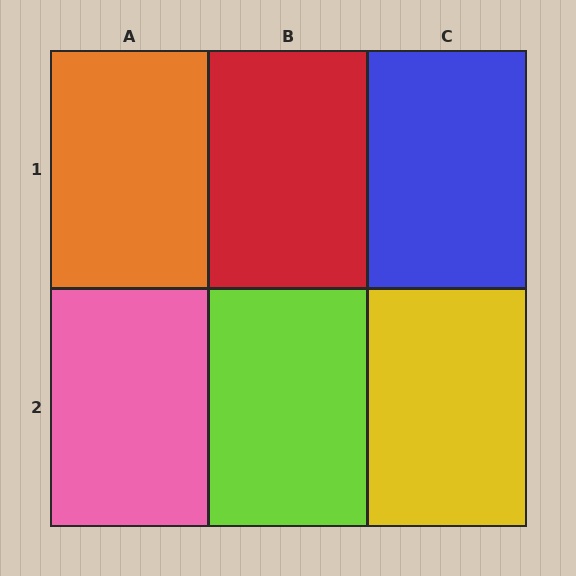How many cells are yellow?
1 cell is yellow.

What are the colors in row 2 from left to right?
Pink, lime, yellow.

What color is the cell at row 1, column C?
Blue.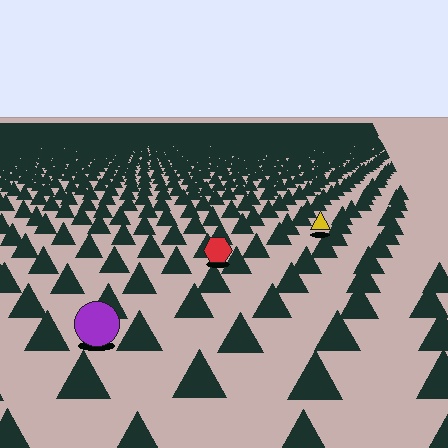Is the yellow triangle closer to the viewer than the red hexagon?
No. The red hexagon is closer — you can tell from the texture gradient: the ground texture is coarser near it.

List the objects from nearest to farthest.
From nearest to farthest: the purple circle, the red hexagon, the yellow triangle.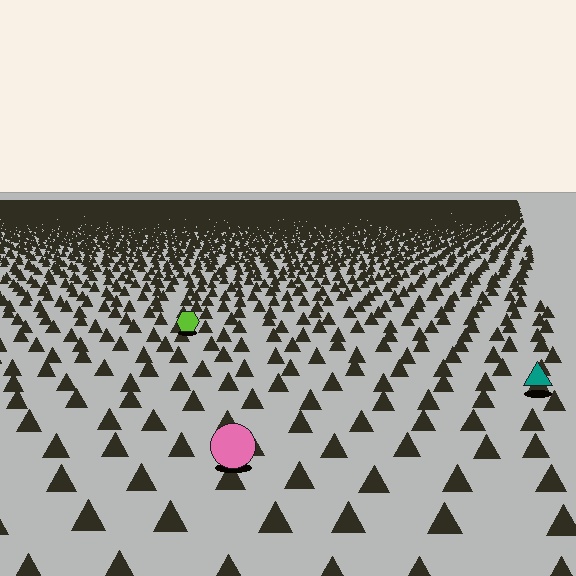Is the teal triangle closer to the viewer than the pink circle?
No. The pink circle is closer — you can tell from the texture gradient: the ground texture is coarser near it.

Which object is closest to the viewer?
The pink circle is closest. The texture marks near it are larger and more spread out.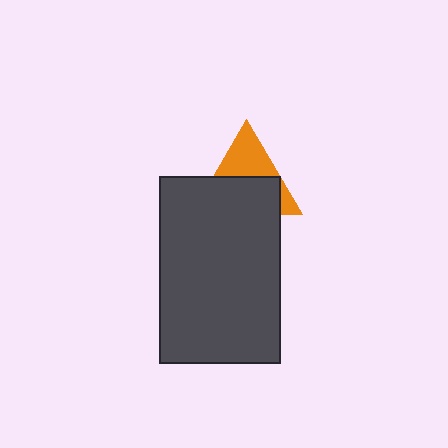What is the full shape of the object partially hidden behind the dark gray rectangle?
The partially hidden object is an orange triangle.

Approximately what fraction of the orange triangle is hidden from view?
Roughly 58% of the orange triangle is hidden behind the dark gray rectangle.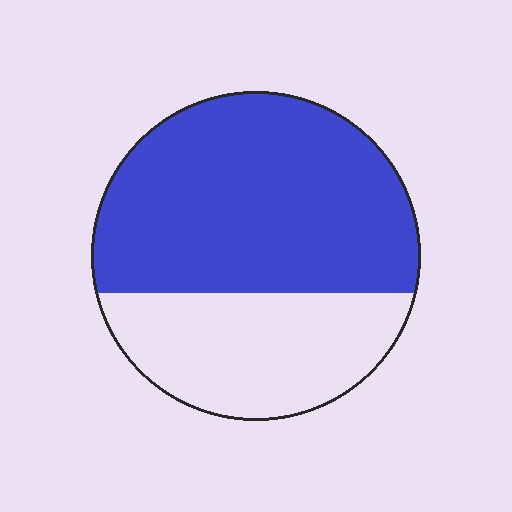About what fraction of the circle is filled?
About five eighths (5/8).